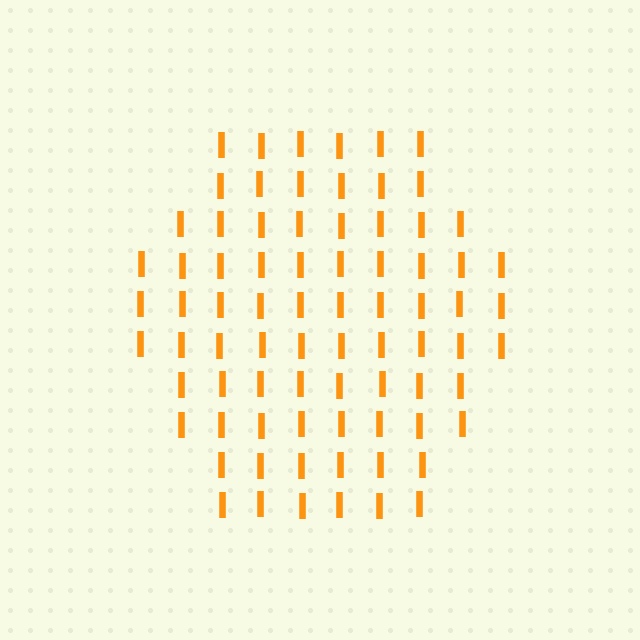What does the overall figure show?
The overall figure shows a hexagon.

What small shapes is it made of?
It is made of small letter I's.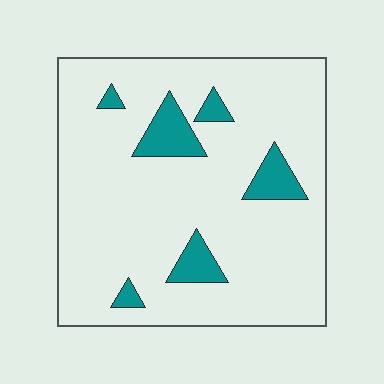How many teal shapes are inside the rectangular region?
6.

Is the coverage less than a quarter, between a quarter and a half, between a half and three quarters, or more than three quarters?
Less than a quarter.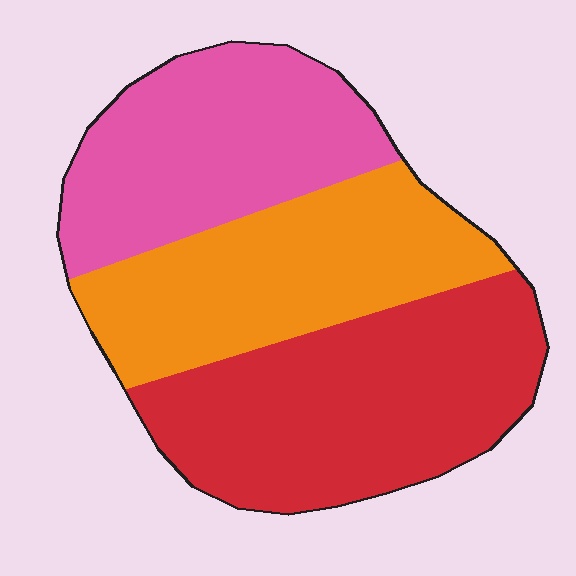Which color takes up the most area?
Red, at roughly 40%.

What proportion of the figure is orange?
Orange covers about 30% of the figure.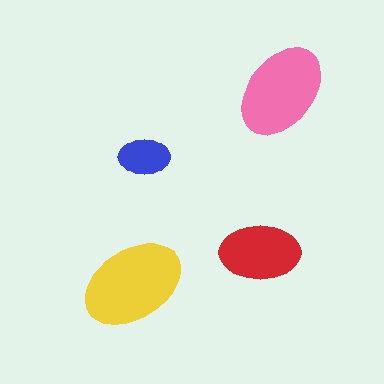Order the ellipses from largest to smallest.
the yellow one, the pink one, the red one, the blue one.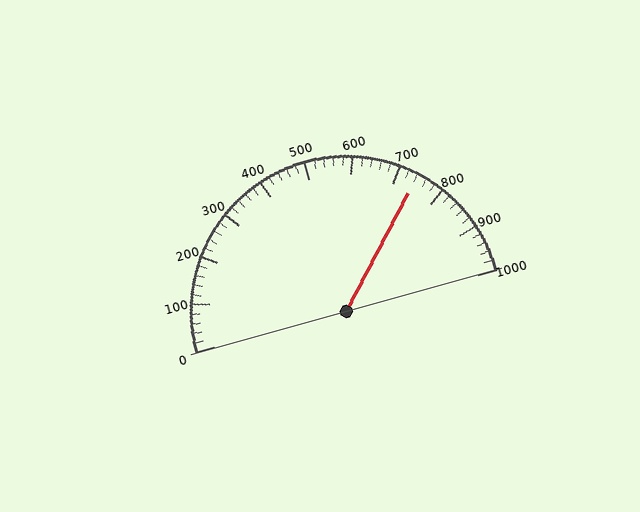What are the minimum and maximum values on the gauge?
The gauge ranges from 0 to 1000.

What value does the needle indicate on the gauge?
The needle indicates approximately 740.